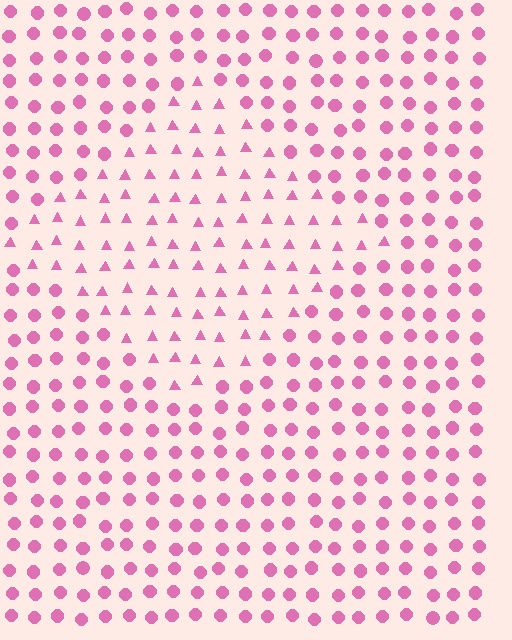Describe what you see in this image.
The image is filled with small pink elements arranged in a uniform grid. A diamond-shaped region contains triangles, while the surrounding area contains circles. The boundary is defined purely by the change in element shape.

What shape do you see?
I see a diamond.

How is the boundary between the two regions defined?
The boundary is defined by a change in element shape: triangles inside vs. circles outside. All elements share the same color and spacing.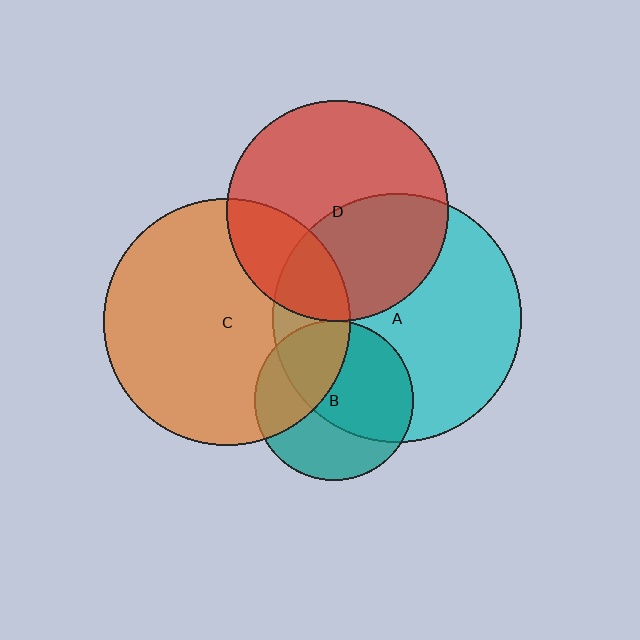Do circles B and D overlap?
Yes.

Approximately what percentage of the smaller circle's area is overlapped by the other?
Approximately 5%.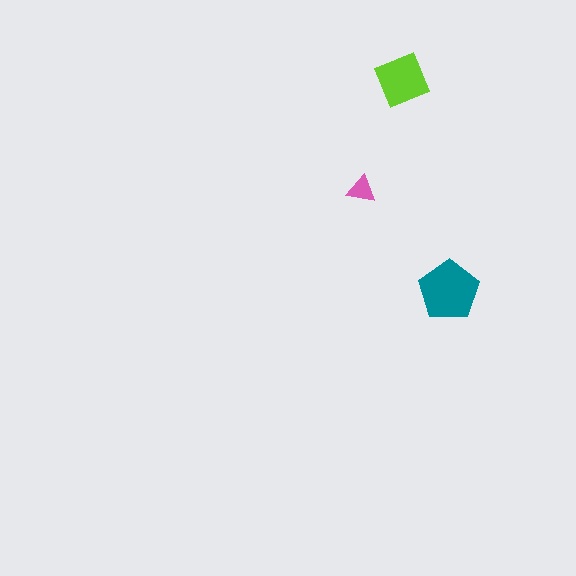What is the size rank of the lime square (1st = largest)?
2nd.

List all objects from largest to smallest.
The teal pentagon, the lime square, the pink triangle.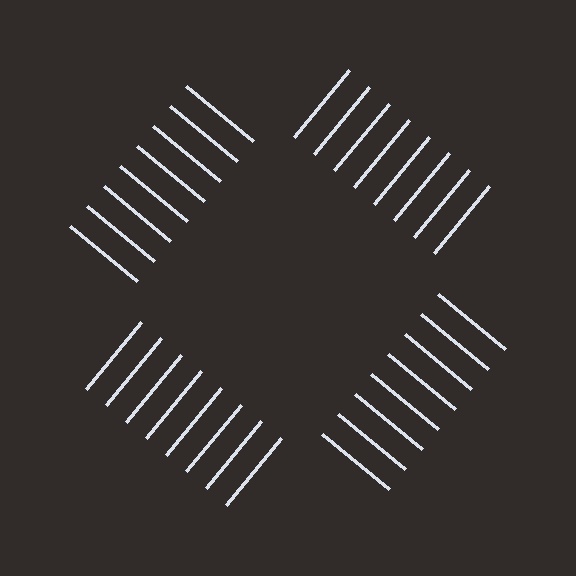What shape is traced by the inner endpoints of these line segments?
An illusory square — the line segments terminate on its edges but no continuous stroke is drawn.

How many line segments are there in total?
32 — 8 along each of the 4 edges.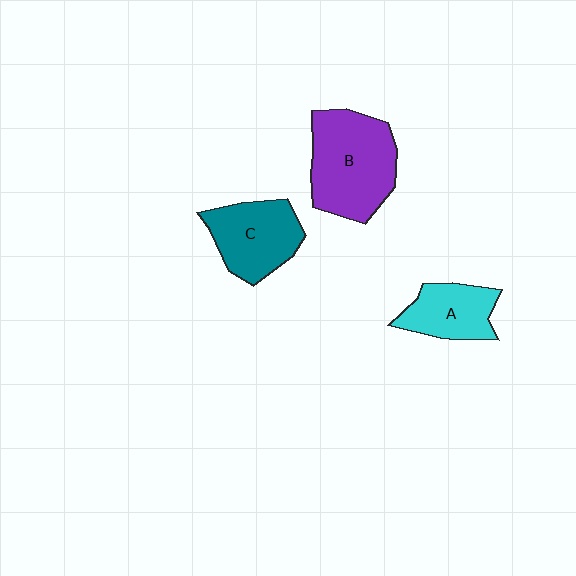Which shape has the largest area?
Shape B (purple).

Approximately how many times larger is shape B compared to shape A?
Approximately 1.7 times.